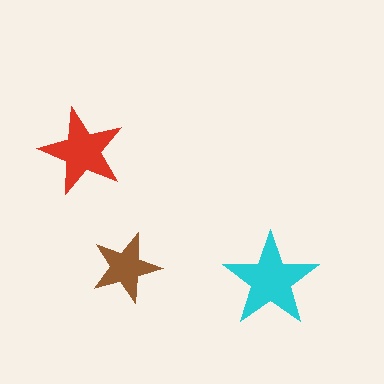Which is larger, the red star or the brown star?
The red one.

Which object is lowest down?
The cyan star is bottommost.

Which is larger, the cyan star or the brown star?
The cyan one.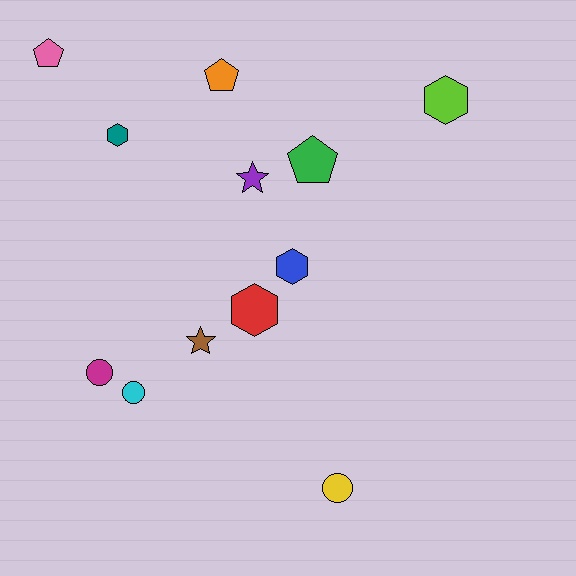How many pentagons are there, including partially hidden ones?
There are 3 pentagons.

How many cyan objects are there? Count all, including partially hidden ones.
There is 1 cyan object.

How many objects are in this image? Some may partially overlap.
There are 12 objects.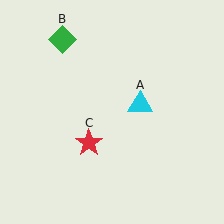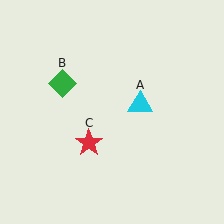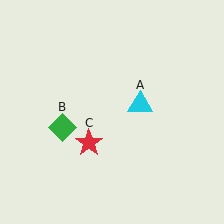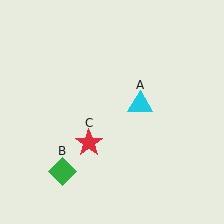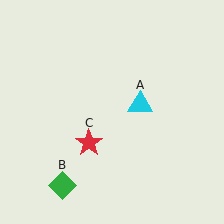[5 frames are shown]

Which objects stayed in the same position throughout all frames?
Cyan triangle (object A) and red star (object C) remained stationary.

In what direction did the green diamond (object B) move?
The green diamond (object B) moved down.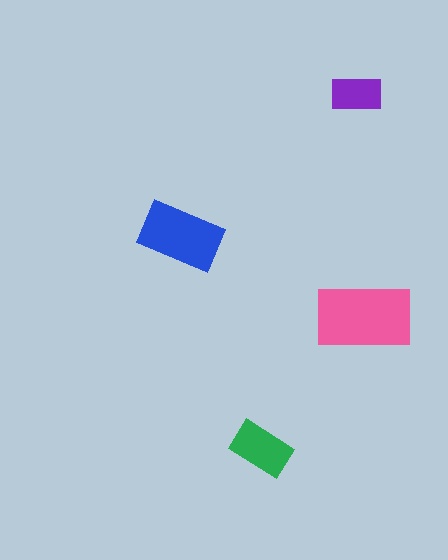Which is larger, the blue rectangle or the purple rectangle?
The blue one.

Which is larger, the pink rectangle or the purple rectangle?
The pink one.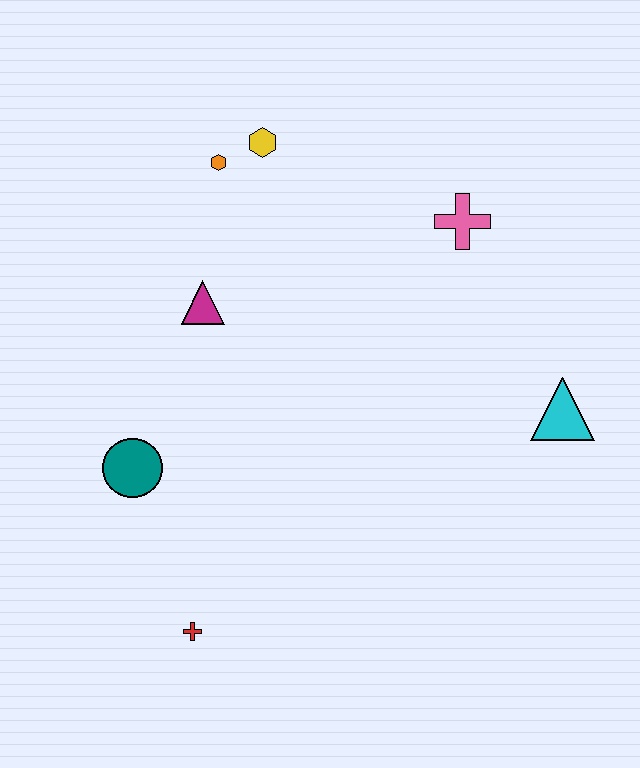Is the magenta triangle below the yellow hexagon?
Yes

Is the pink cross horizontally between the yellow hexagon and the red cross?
No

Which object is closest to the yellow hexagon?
The orange hexagon is closest to the yellow hexagon.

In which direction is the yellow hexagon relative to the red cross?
The yellow hexagon is above the red cross.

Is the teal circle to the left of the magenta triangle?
Yes